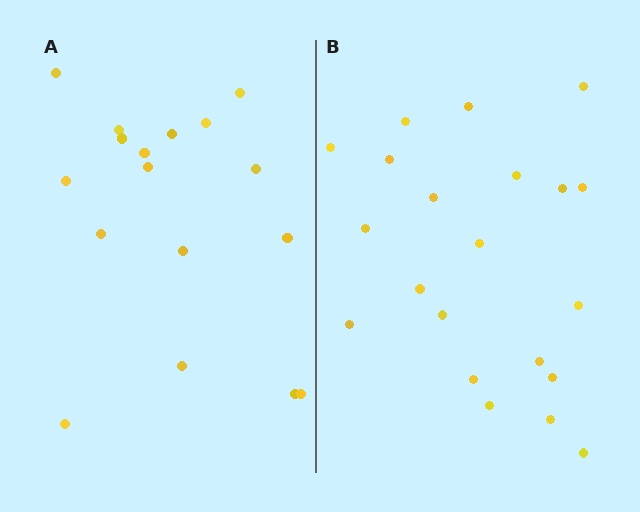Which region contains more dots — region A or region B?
Region B (the right region) has more dots.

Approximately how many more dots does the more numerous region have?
Region B has about 4 more dots than region A.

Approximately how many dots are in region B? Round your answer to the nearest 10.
About 20 dots. (The exact count is 21, which rounds to 20.)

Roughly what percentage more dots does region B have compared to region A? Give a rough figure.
About 25% more.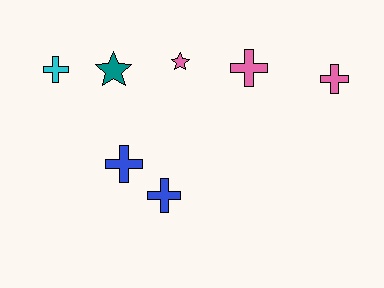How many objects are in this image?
There are 7 objects.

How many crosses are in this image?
There are 5 crosses.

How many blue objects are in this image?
There are 2 blue objects.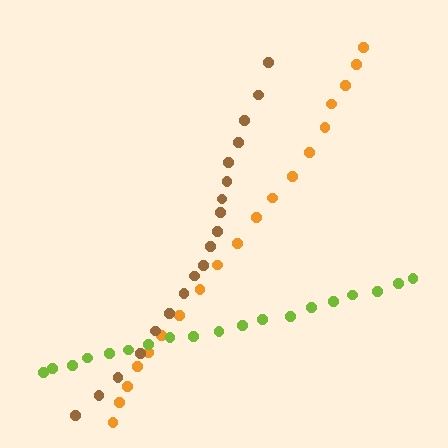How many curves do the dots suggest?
There are 3 distinct paths.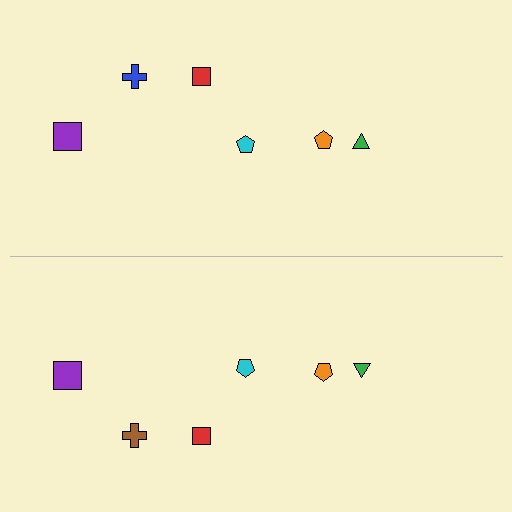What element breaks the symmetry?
The brown cross on the bottom side breaks the symmetry — its mirror counterpart is blue.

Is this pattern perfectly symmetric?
No, the pattern is not perfectly symmetric. The brown cross on the bottom side breaks the symmetry — its mirror counterpart is blue.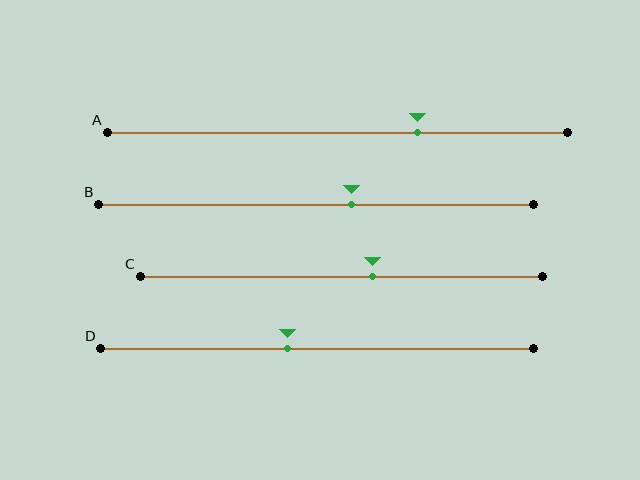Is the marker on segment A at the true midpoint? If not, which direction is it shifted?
No, the marker on segment A is shifted to the right by about 18% of the segment length.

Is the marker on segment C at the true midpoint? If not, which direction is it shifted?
No, the marker on segment C is shifted to the right by about 8% of the segment length.